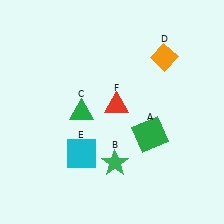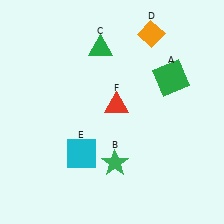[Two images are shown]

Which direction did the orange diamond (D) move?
The orange diamond (D) moved up.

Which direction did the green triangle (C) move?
The green triangle (C) moved up.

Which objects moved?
The objects that moved are: the green square (A), the green triangle (C), the orange diamond (D).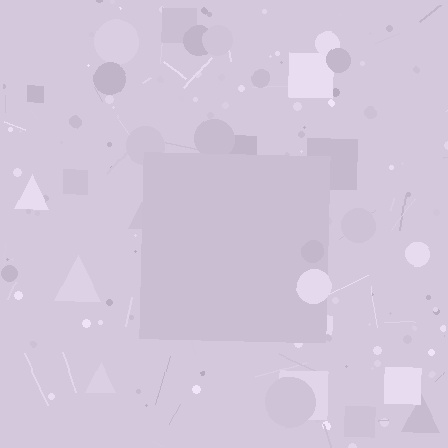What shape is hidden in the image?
A square is hidden in the image.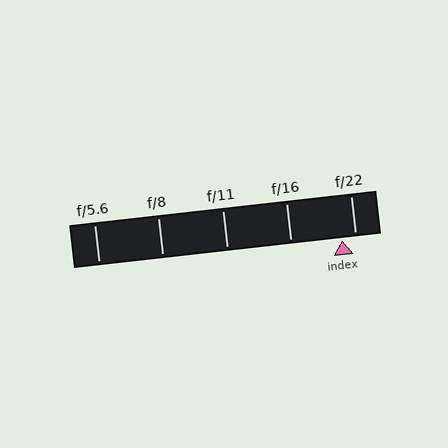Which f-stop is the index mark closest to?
The index mark is closest to f/22.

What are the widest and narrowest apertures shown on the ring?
The widest aperture shown is f/5.6 and the narrowest is f/22.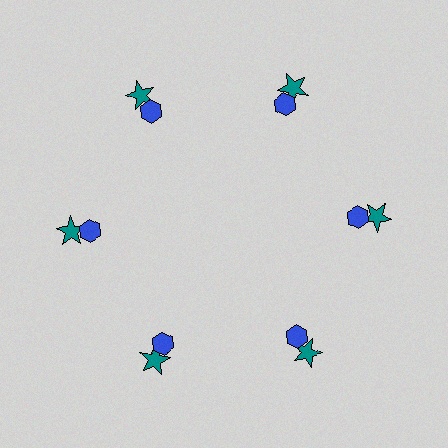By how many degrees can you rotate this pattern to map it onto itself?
The pattern maps onto itself every 60 degrees of rotation.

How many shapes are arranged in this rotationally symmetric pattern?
There are 12 shapes, arranged in 6 groups of 2.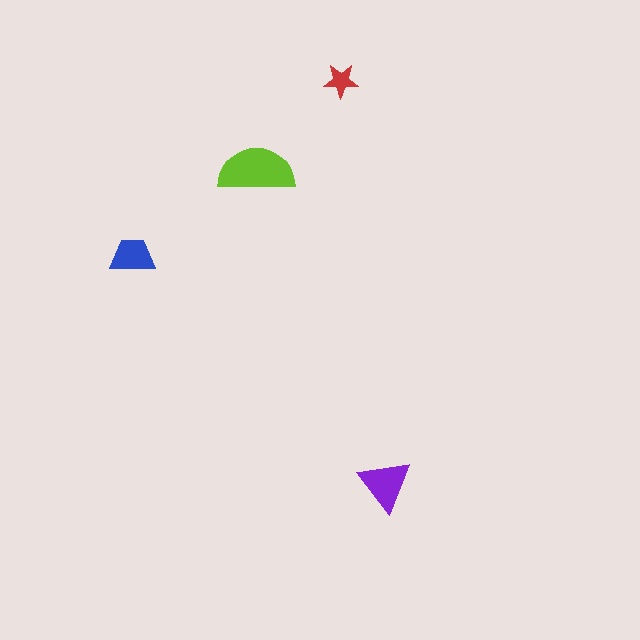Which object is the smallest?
The red star.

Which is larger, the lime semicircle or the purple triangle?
The lime semicircle.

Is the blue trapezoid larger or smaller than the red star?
Larger.